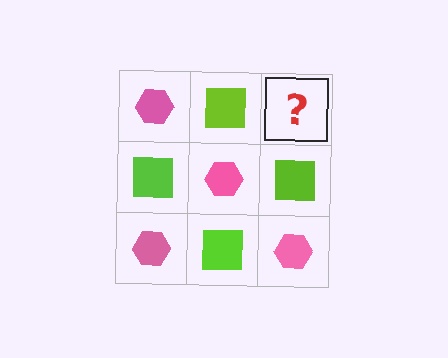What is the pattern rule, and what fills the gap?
The rule is that it alternates pink hexagon and lime square in a checkerboard pattern. The gap should be filled with a pink hexagon.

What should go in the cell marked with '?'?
The missing cell should contain a pink hexagon.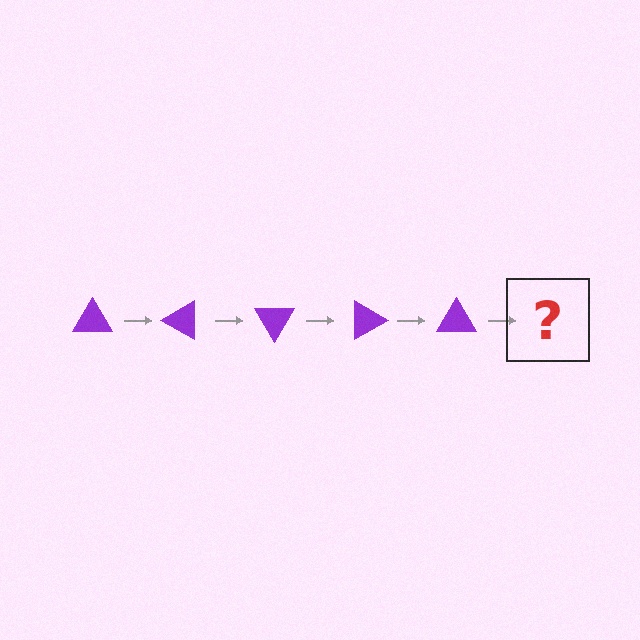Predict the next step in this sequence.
The next step is a purple triangle rotated 150 degrees.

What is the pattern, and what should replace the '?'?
The pattern is that the triangle rotates 30 degrees each step. The '?' should be a purple triangle rotated 150 degrees.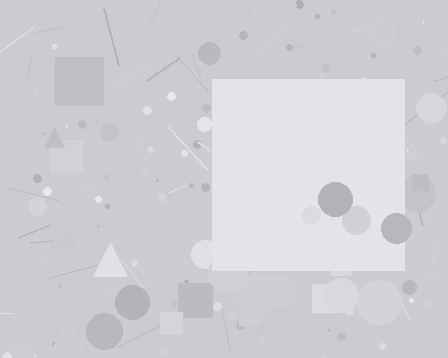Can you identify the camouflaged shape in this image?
The camouflaged shape is a square.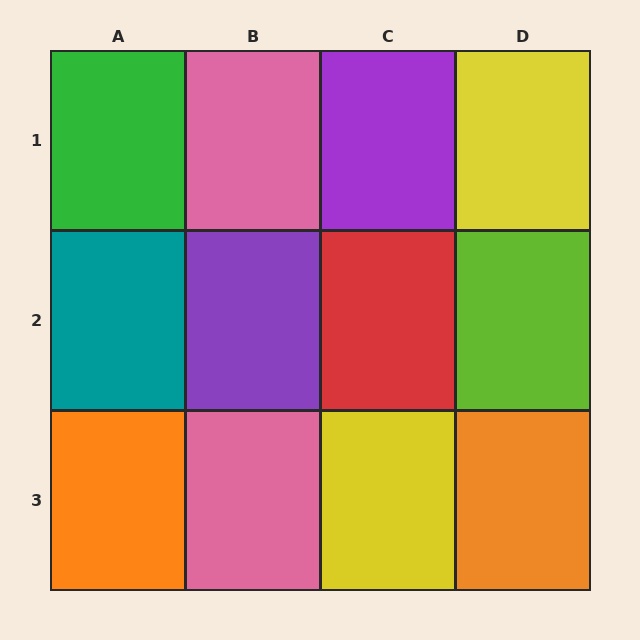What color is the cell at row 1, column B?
Pink.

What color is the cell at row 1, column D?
Yellow.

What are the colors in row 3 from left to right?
Orange, pink, yellow, orange.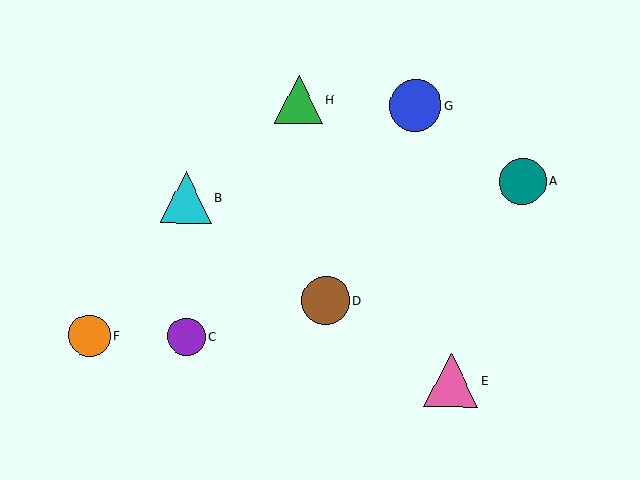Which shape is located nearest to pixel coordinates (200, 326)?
The purple circle (labeled C) at (186, 336) is nearest to that location.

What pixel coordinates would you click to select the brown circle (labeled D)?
Click at (326, 301) to select the brown circle D.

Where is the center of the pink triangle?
The center of the pink triangle is at (451, 380).